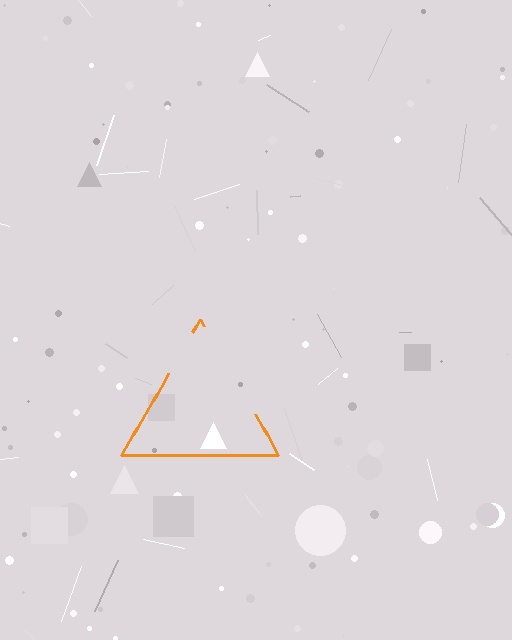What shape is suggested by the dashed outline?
The dashed outline suggests a triangle.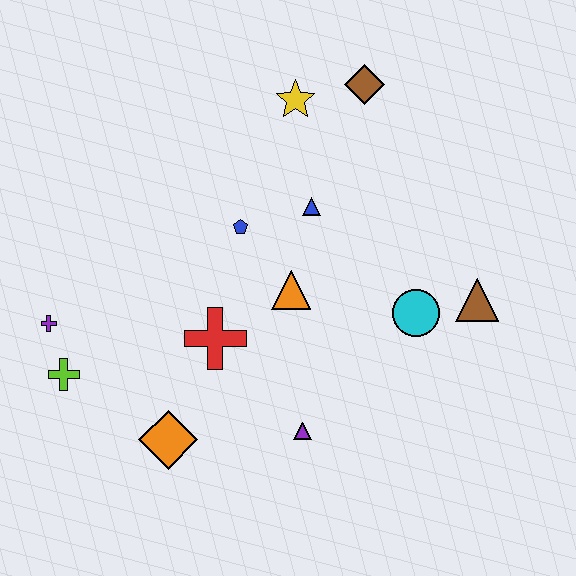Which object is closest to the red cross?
The orange triangle is closest to the red cross.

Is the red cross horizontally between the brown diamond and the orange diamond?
Yes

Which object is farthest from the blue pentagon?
The brown triangle is farthest from the blue pentagon.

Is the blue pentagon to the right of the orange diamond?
Yes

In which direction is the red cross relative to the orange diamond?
The red cross is above the orange diamond.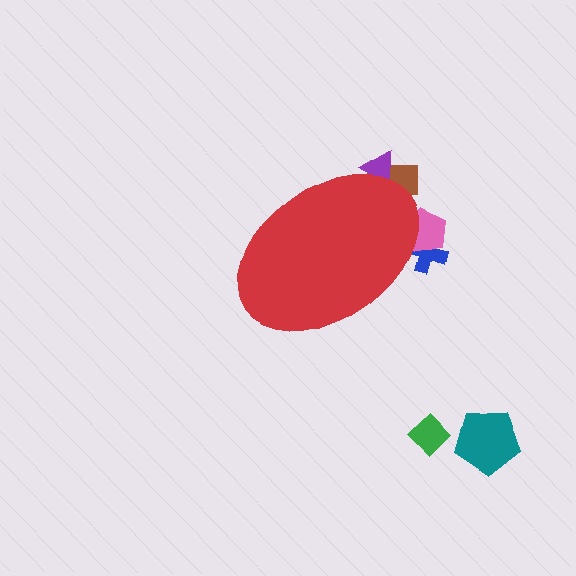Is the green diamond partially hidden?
No, the green diamond is fully visible.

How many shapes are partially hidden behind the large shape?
4 shapes are partially hidden.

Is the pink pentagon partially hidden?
Yes, the pink pentagon is partially hidden behind the red ellipse.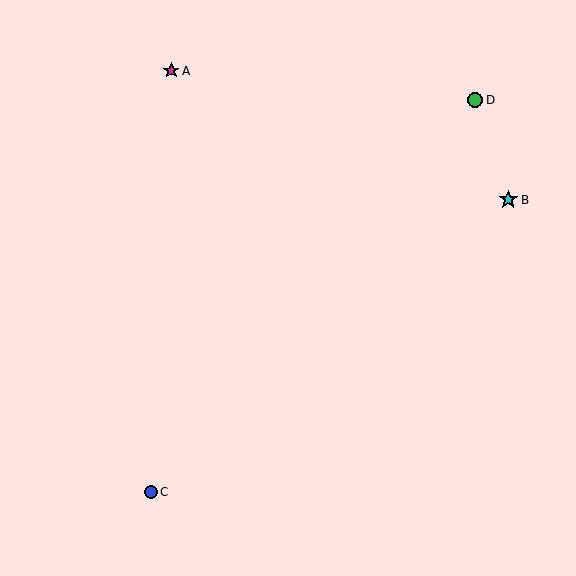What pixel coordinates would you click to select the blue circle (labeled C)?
Click at (151, 492) to select the blue circle C.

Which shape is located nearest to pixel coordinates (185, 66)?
The magenta star (labeled A) at (171, 71) is nearest to that location.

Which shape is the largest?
The cyan star (labeled B) is the largest.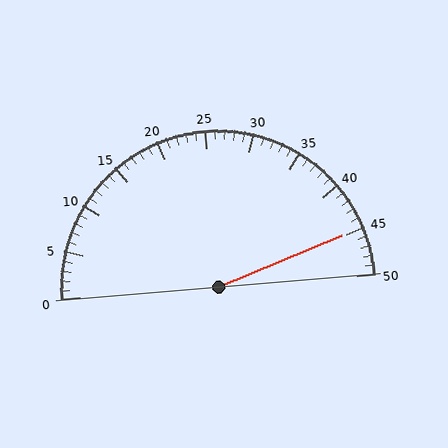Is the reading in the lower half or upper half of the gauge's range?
The reading is in the upper half of the range (0 to 50).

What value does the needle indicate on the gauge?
The needle indicates approximately 45.